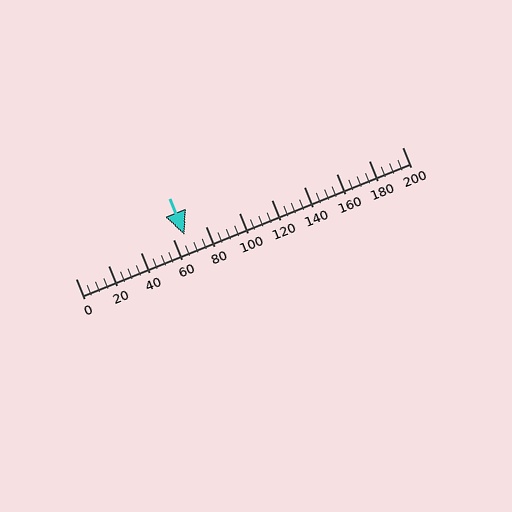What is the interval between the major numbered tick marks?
The major tick marks are spaced 20 units apart.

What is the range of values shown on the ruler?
The ruler shows values from 0 to 200.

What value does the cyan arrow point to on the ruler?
The cyan arrow points to approximately 67.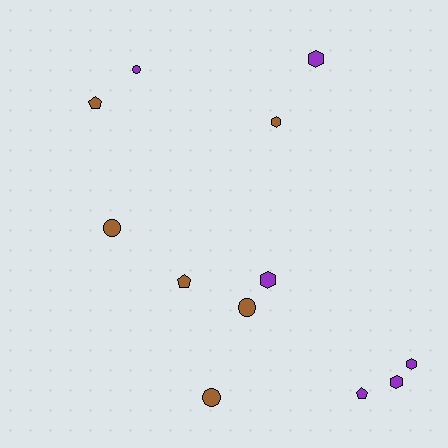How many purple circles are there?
There is 1 purple circle.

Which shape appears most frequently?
Hexagon, with 5 objects.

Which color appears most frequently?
Brown, with 6 objects.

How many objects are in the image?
There are 12 objects.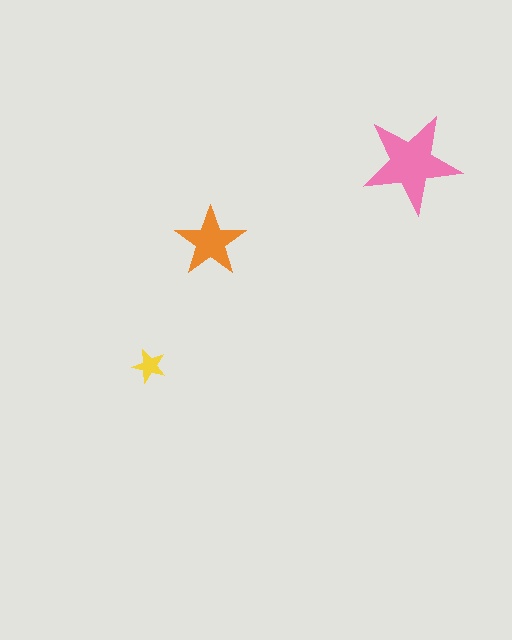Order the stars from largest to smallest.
the pink one, the orange one, the yellow one.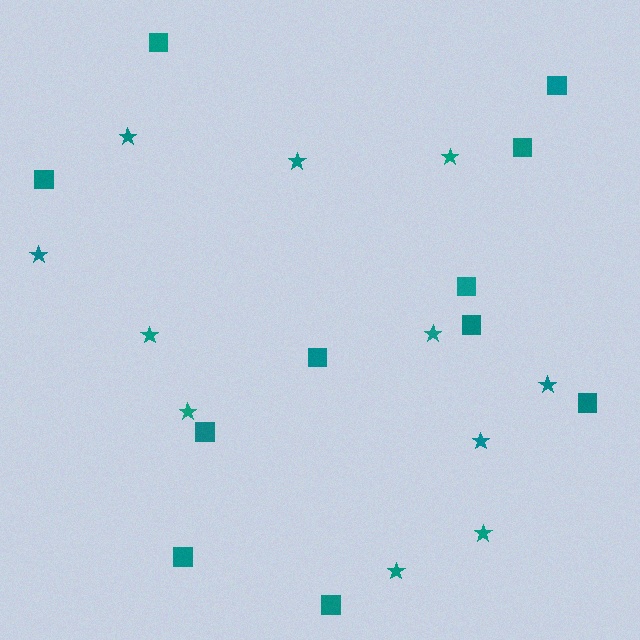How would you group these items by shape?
There are 2 groups: one group of squares (11) and one group of stars (11).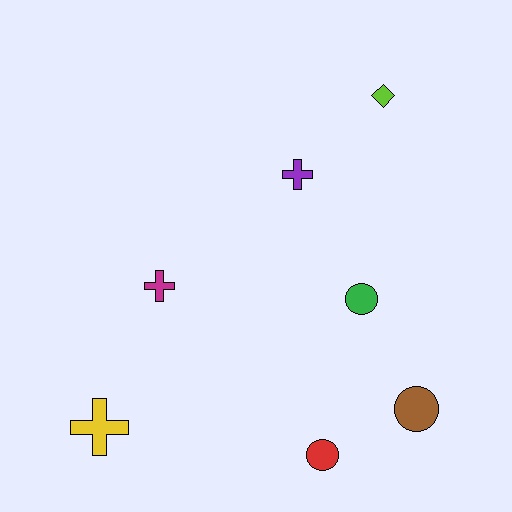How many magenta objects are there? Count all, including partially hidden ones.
There is 1 magenta object.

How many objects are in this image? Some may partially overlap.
There are 7 objects.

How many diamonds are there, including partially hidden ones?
There is 1 diamond.